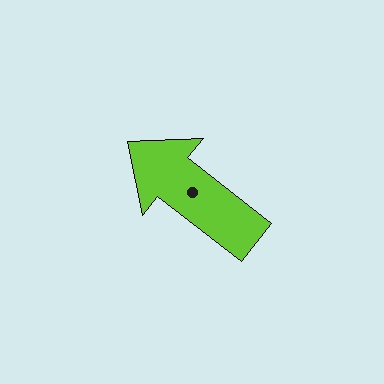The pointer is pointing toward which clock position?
Roughly 10 o'clock.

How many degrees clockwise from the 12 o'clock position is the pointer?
Approximately 308 degrees.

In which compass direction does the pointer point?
Northwest.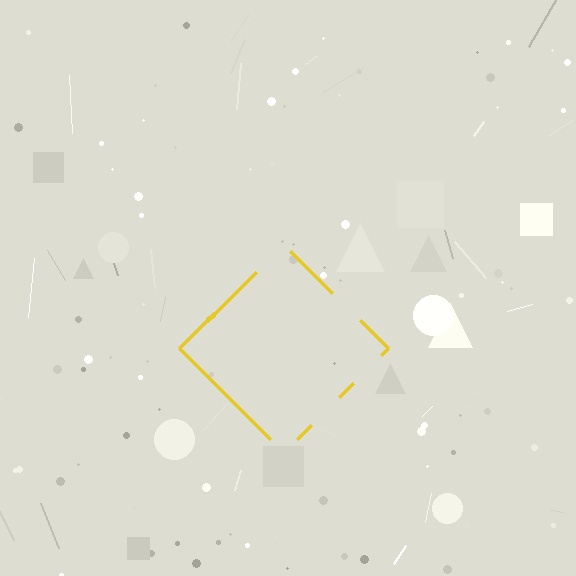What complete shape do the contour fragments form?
The contour fragments form a diamond.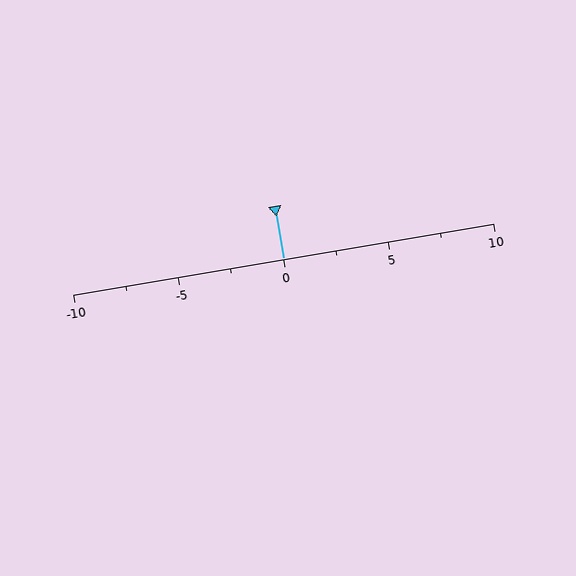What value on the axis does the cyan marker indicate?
The marker indicates approximately 0.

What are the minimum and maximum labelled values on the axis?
The axis runs from -10 to 10.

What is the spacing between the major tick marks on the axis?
The major ticks are spaced 5 apart.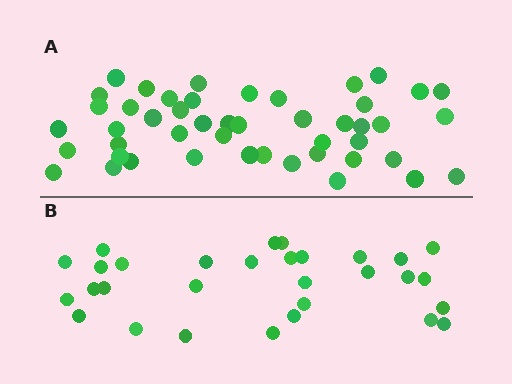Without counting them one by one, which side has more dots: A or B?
Region A (the top region) has more dots.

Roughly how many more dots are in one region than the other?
Region A has approximately 15 more dots than region B.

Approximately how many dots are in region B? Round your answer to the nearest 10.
About 30 dots.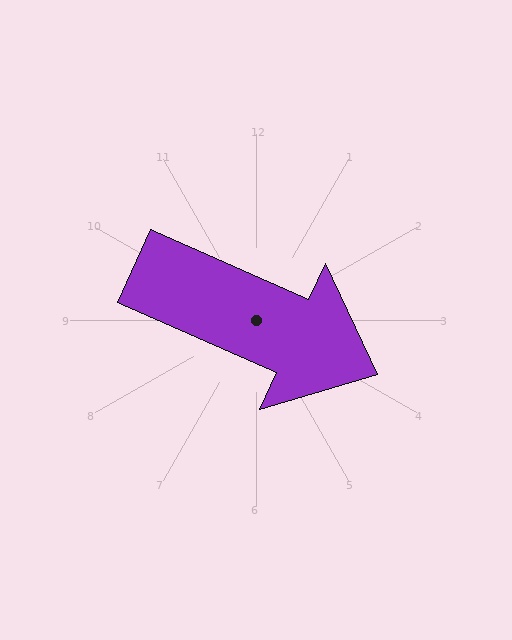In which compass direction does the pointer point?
Southeast.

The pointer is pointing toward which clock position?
Roughly 4 o'clock.